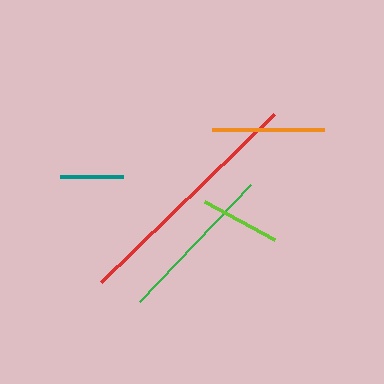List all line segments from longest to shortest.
From longest to shortest: red, green, orange, lime, teal.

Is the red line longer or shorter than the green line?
The red line is longer than the green line.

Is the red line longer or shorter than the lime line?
The red line is longer than the lime line.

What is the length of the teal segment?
The teal segment is approximately 62 pixels long.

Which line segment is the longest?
The red line is the longest at approximately 241 pixels.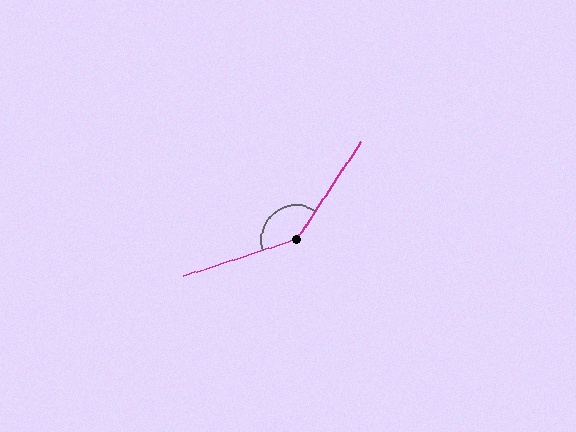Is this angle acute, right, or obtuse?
It is obtuse.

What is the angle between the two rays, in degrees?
Approximately 141 degrees.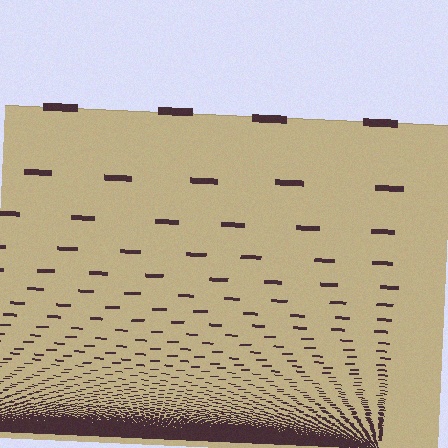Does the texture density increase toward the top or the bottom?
Density increases toward the bottom.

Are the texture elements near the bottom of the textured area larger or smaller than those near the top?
Smaller. The gradient is inverted — elements near the bottom are smaller and denser.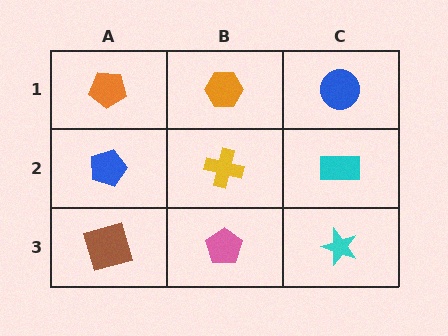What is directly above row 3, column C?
A cyan rectangle.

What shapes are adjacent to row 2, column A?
An orange pentagon (row 1, column A), a brown square (row 3, column A), a yellow cross (row 2, column B).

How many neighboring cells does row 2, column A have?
3.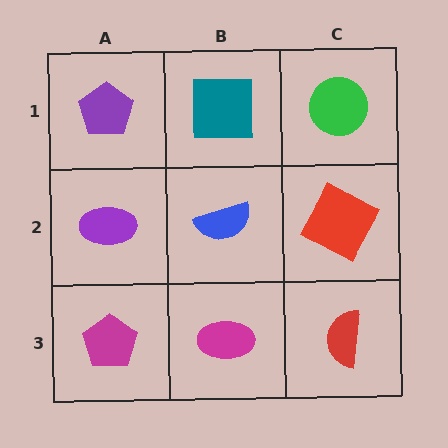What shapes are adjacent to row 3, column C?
A red square (row 2, column C), a magenta ellipse (row 3, column B).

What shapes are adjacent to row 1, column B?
A blue semicircle (row 2, column B), a purple pentagon (row 1, column A), a green circle (row 1, column C).